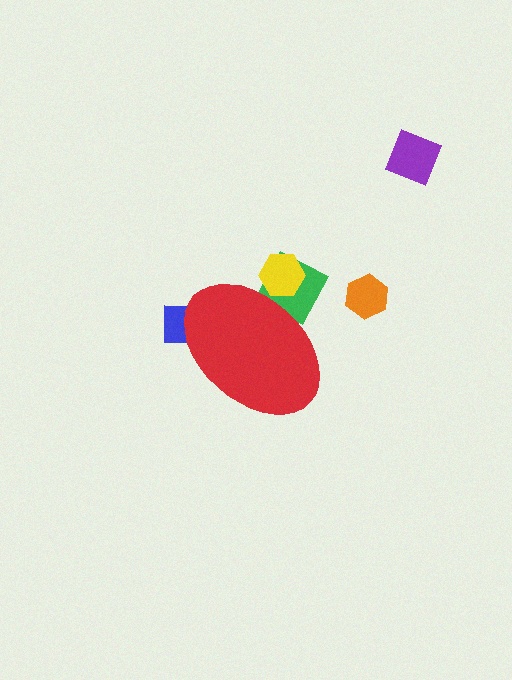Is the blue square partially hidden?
Yes, the blue square is partially hidden behind the red ellipse.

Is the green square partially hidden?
Yes, the green square is partially hidden behind the red ellipse.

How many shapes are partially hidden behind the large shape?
3 shapes are partially hidden.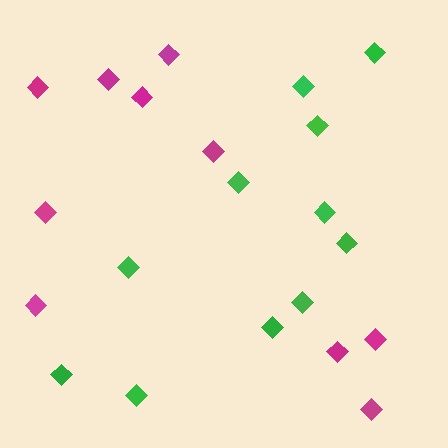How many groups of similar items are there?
There are 2 groups: one group of magenta diamonds (10) and one group of green diamonds (11).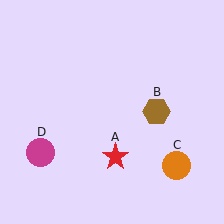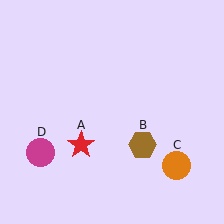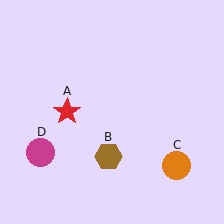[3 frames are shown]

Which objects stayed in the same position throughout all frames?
Orange circle (object C) and magenta circle (object D) remained stationary.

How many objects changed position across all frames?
2 objects changed position: red star (object A), brown hexagon (object B).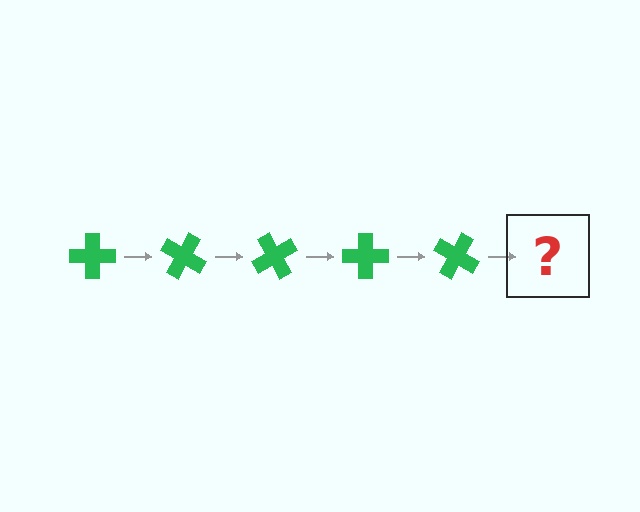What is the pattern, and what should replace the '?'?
The pattern is that the cross rotates 30 degrees each step. The '?' should be a green cross rotated 150 degrees.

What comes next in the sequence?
The next element should be a green cross rotated 150 degrees.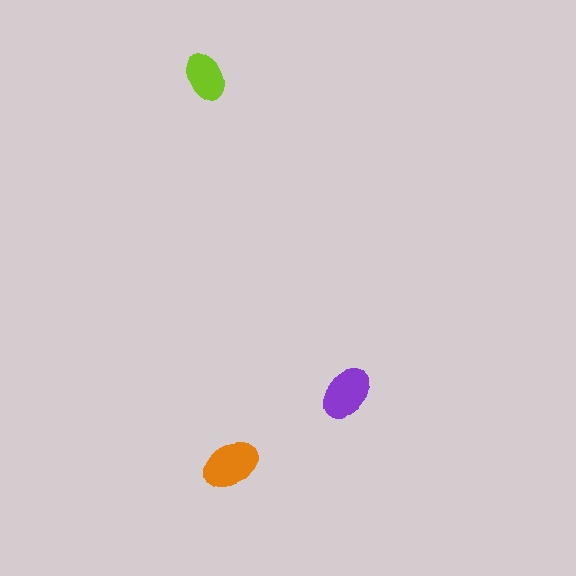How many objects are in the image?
There are 3 objects in the image.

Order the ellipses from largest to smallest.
the orange one, the purple one, the lime one.